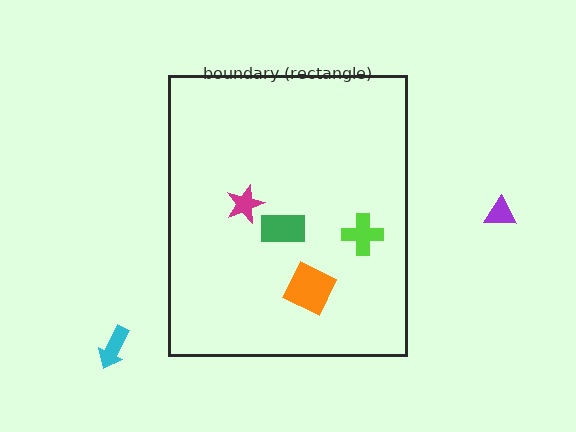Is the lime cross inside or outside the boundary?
Inside.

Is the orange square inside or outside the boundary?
Inside.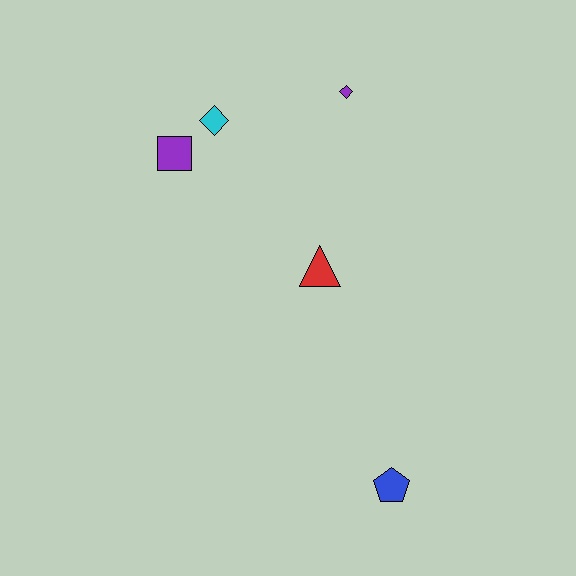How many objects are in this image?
There are 5 objects.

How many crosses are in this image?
There are no crosses.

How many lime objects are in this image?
There are no lime objects.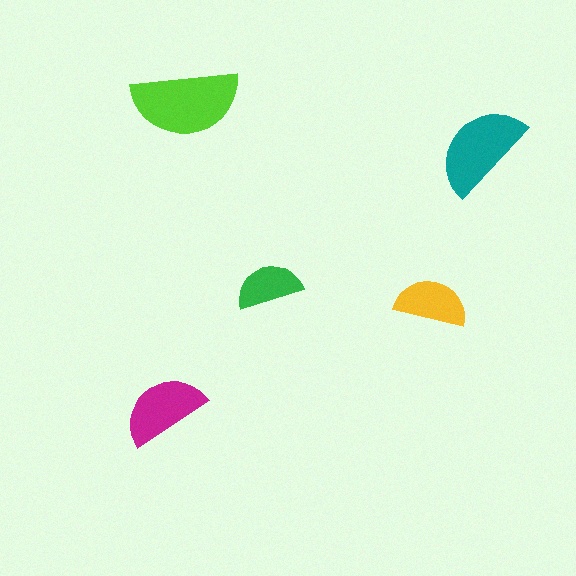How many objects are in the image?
There are 5 objects in the image.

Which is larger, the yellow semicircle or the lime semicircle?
The lime one.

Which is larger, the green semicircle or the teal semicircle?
The teal one.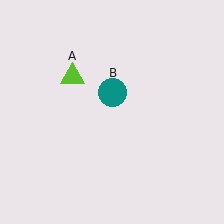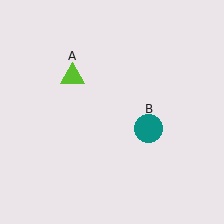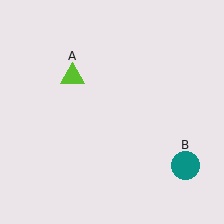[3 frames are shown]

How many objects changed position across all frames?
1 object changed position: teal circle (object B).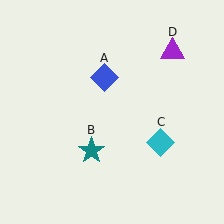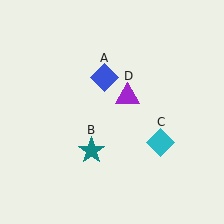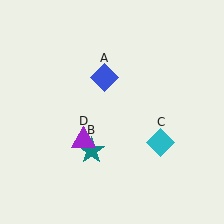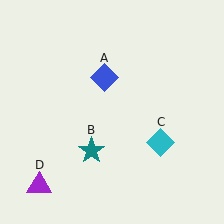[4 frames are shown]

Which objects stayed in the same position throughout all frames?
Blue diamond (object A) and teal star (object B) and cyan diamond (object C) remained stationary.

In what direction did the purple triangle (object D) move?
The purple triangle (object D) moved down and to the left.